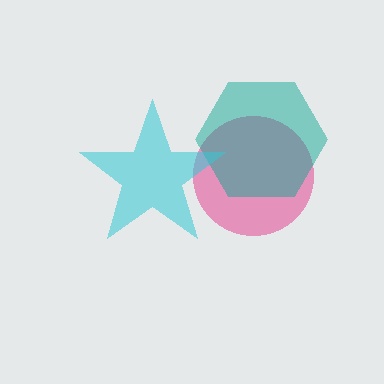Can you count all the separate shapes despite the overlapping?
Yes, there are 3 separate shapes.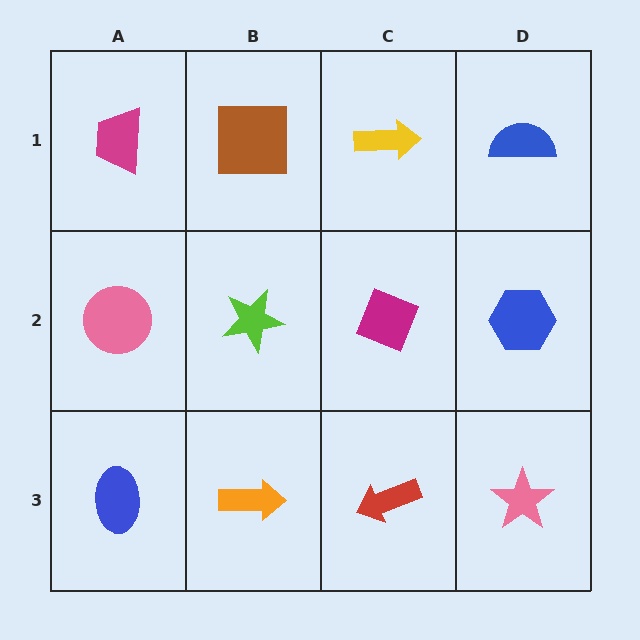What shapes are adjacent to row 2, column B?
A brown square (row 1, column B), an orange arrow (row 3, column B), a pink circle (row 2, column A), a magenta diamond (row 2, column C).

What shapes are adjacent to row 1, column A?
A pink circle (row 2, column A), a brown square (row 1, column B).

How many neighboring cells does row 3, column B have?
3.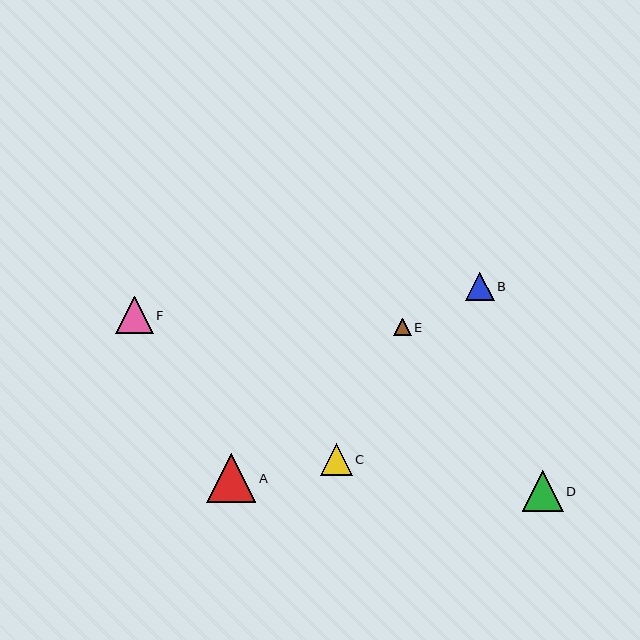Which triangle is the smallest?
Triangle E is the smallest with a size of approximately 17 pixels.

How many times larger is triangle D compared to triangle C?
Triangle D is approximately 1.3 times the size of triangle C.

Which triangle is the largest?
Triangle A is the largest with a size of approximately 49 pixels.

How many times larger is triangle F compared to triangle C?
Triangle F is approximately 1.2 times the size of triangle C.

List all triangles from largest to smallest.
From largest to smallest: A, D, F, C, B, E.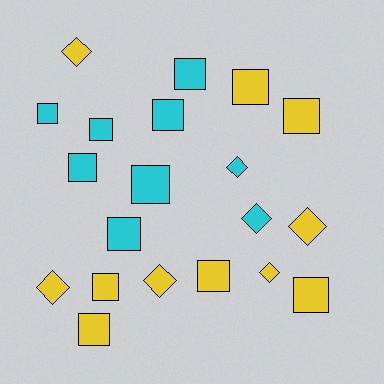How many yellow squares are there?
There are 6 yellow squares.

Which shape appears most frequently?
Square, with 13 objects.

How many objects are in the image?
There are 20 objects.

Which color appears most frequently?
Yellow, with 11 objects.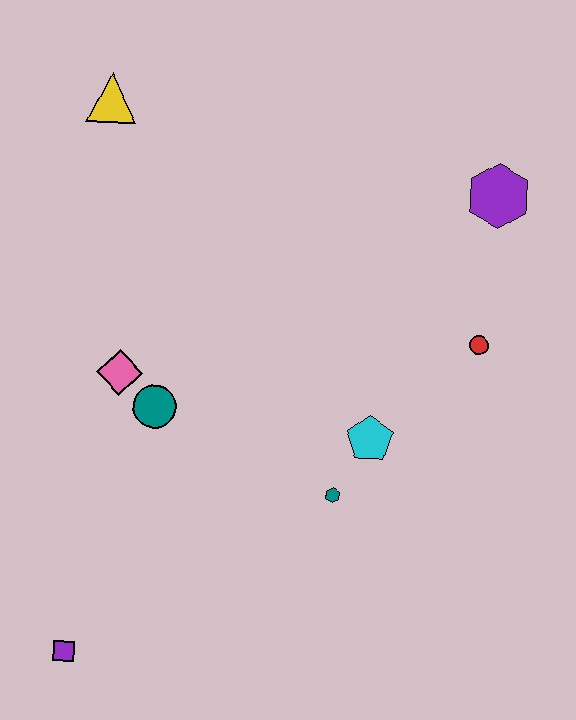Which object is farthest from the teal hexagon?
The yellow triangle is farthest from the teal hexagon.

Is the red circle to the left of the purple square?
No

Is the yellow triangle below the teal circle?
No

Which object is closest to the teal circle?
The pink diamond is closest to the teal circle.